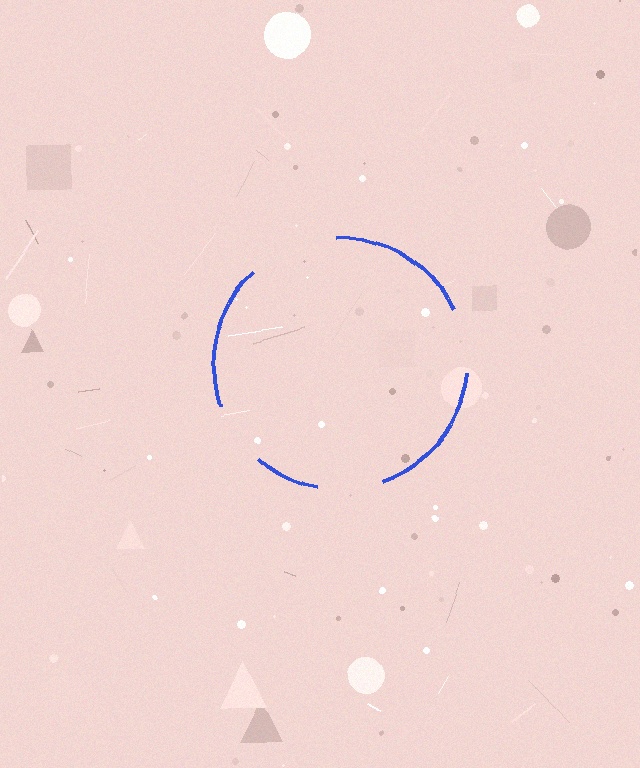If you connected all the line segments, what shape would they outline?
They would outline a circle.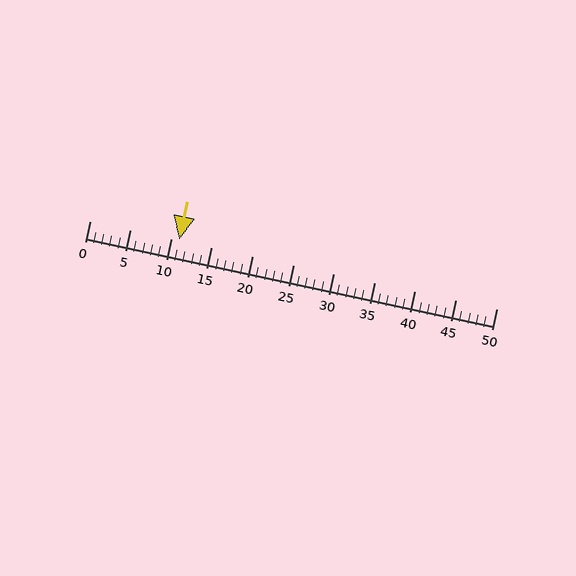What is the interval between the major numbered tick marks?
The major tick marks are spaced 5 units apart.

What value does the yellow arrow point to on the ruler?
The yellow arrow points to approximately 11.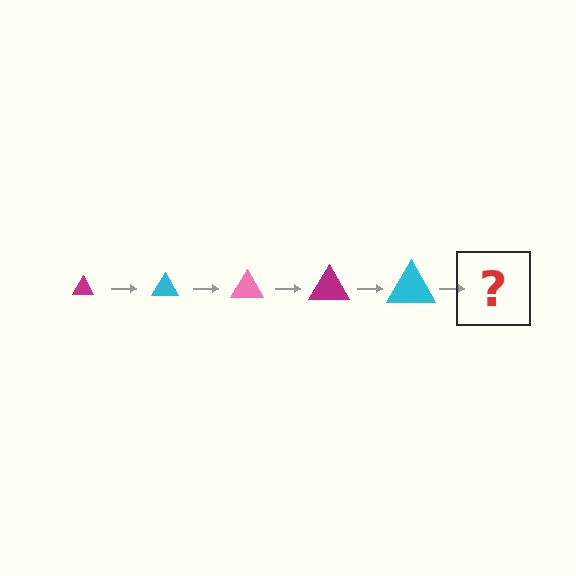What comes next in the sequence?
The next element should be a pink triangle, larger than the previous one.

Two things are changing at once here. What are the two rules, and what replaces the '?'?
The two rules are that the triangle grows larger each step and the color cycles through magenta, cyan, and pink. The '?' should be a pink triangle, larger than the previous one.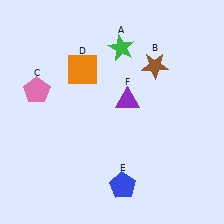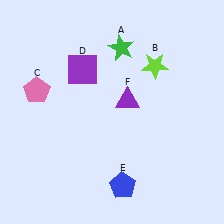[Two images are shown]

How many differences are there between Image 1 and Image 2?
There are 2 differences between the two images.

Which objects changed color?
B changed from brown to lime. D changed from orange to purple.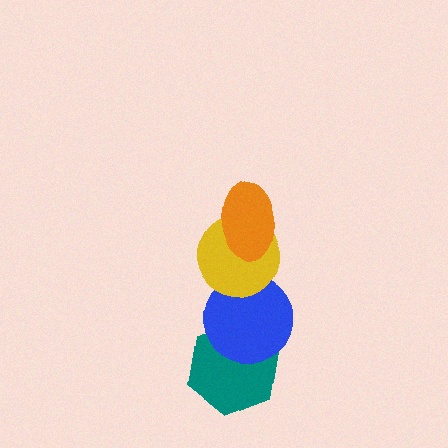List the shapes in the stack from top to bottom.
From top to bottom: the orange ellipse, the yellow circle, the blue circle, the teal hexagon.